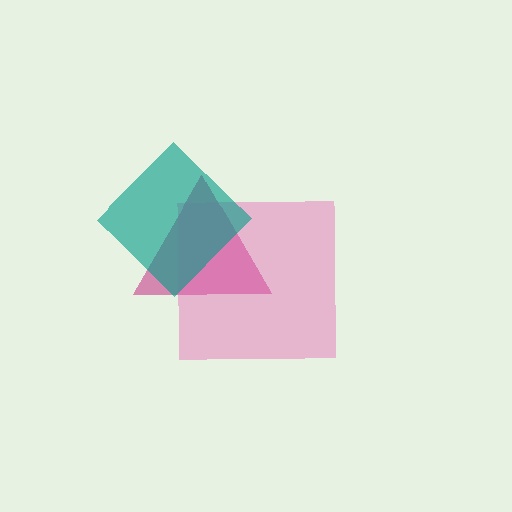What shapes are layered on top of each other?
The layered shapes are: a magenta triangle, a pink square, a teal diamond.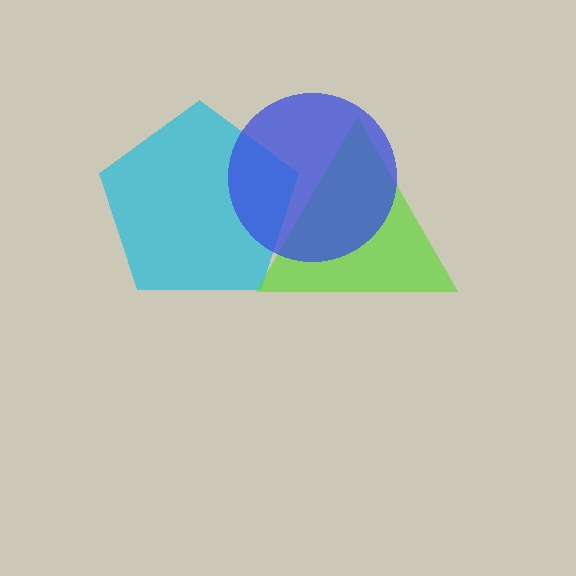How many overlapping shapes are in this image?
There are 3 overlapping shapes in the image.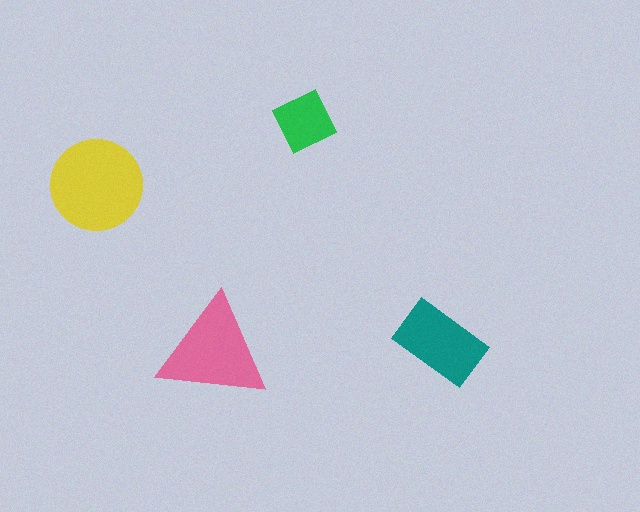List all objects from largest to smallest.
The yellow circle, the pink triangle, the teal rectangle, the green square.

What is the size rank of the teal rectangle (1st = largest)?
3rd.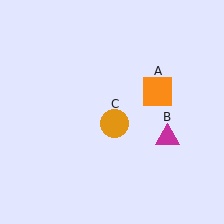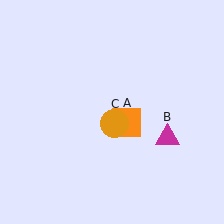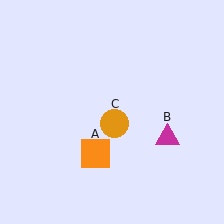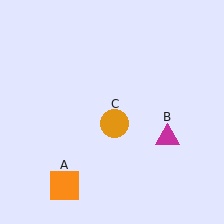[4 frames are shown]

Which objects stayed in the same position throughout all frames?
Magenta triangle (object B) and orange circle (object C) remained stationary.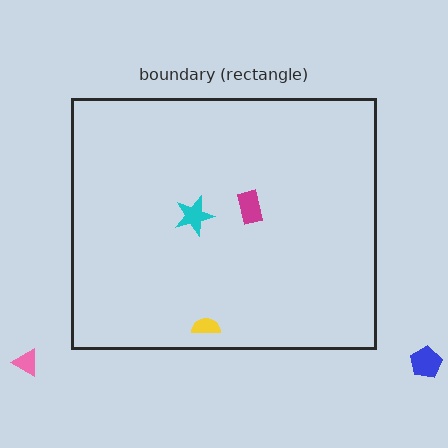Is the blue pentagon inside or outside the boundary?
Outside.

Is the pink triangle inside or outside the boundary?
Outside.